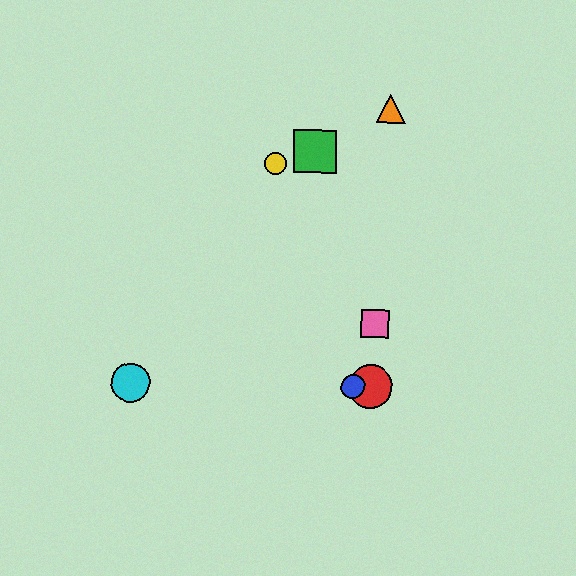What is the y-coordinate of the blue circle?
The blue circle is at y≈386.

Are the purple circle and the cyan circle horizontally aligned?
Yes, both are at y≈383.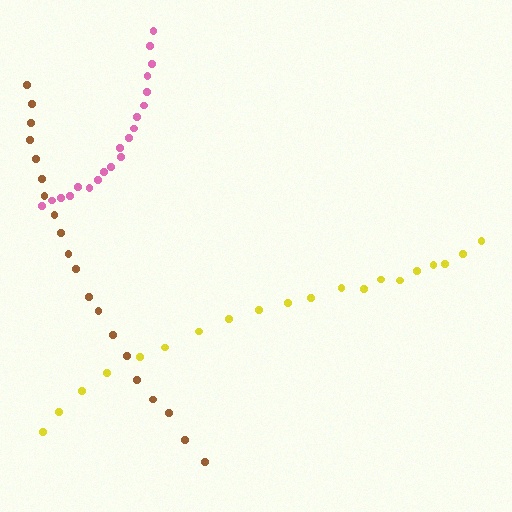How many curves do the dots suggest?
There are 3 distinct paths.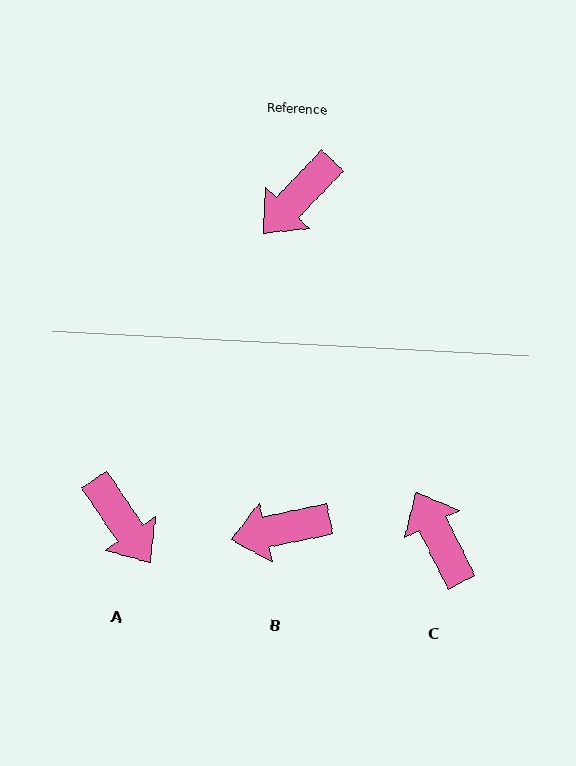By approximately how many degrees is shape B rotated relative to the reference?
Approximately 35 degrees clockwise.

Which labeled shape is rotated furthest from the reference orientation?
C, about 110 degrees away.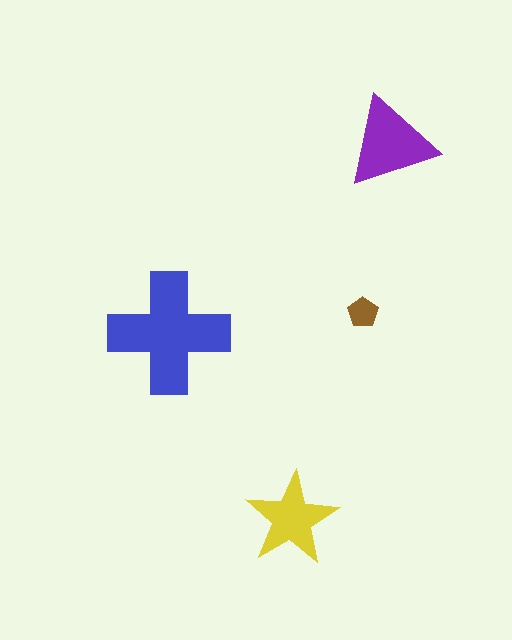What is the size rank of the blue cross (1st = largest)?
1st.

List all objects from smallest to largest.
The brown pentagon, the yellow star, the purple triangle, the blue cross.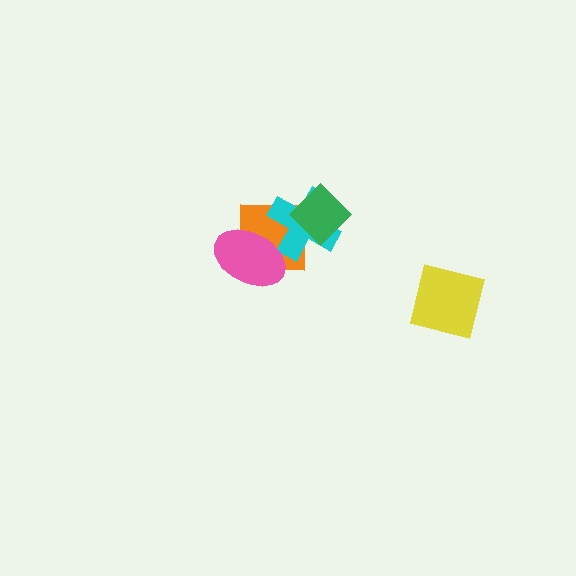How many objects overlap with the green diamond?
2 objects overlap with the green diamond.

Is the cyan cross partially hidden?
Yes, it is partially covered by another shape.